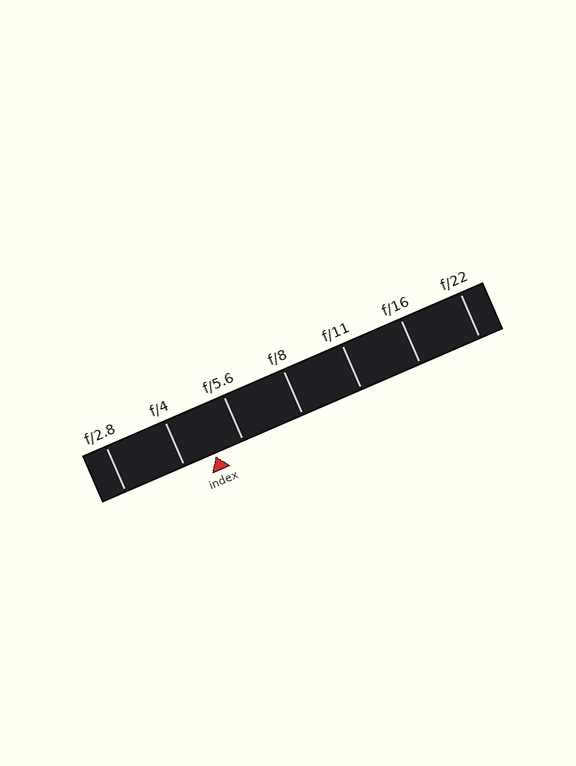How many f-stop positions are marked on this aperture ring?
There are 7 f-stop positions marked.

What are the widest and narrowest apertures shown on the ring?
The widest aperture shown is f/2.8 and the narrowest is f/22.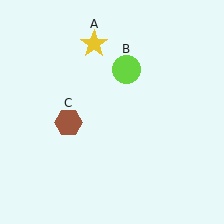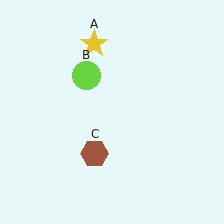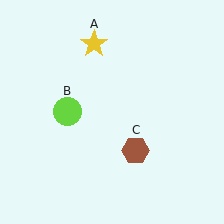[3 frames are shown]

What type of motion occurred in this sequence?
The lime circle (object B), brown hexagon (object C) rotated counterclockwise around the center of the scene.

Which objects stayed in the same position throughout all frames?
Yellow star (object A) remained stationary.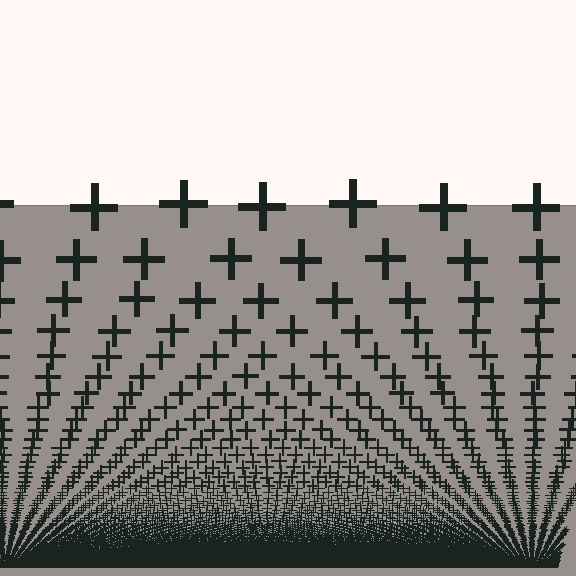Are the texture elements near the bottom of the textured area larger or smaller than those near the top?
Smaller. The gradient is inverted — elements near the bottom are smaller and denser.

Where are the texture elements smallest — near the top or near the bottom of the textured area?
Near the bottom.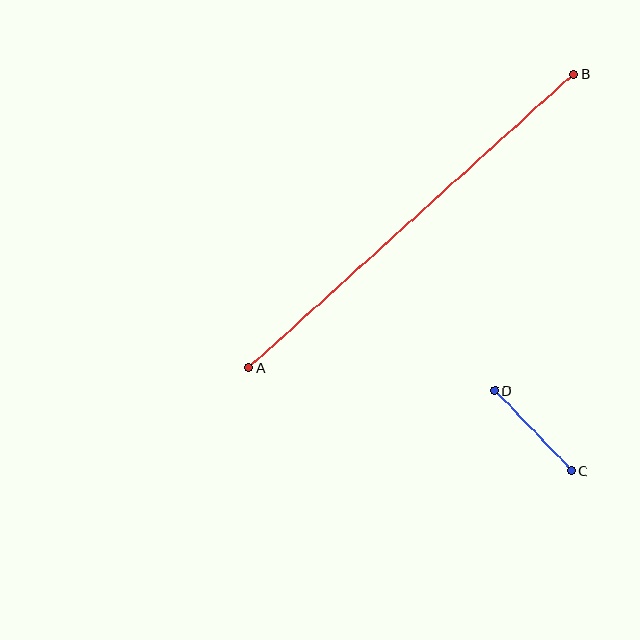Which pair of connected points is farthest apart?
Points A and B are farthest apart.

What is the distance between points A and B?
The distance is approximately 438 pixels.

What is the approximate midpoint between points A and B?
The midpoint is at approximately (411, 221) pixels.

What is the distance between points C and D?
The distance is approximately 111 pixels.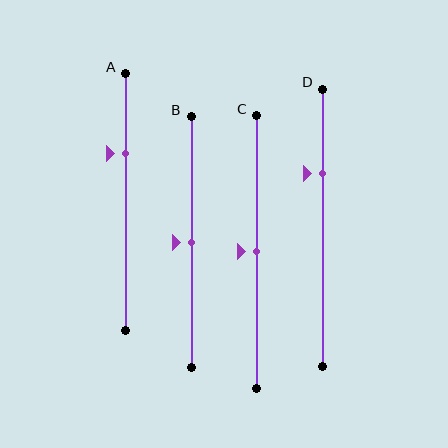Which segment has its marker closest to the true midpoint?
Segment B has its marker closest to the true midpoint.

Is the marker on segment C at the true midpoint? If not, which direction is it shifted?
Yes, the marker on segment C is at the true midpoint.